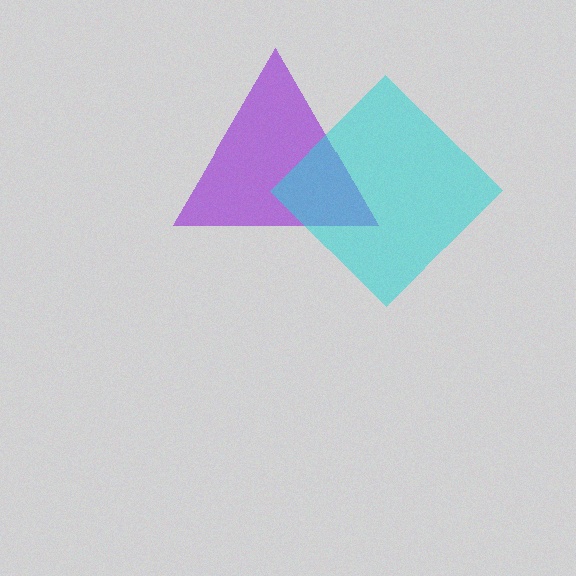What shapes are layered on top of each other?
The layered shapes are: a purple triangle, a cyan diamond.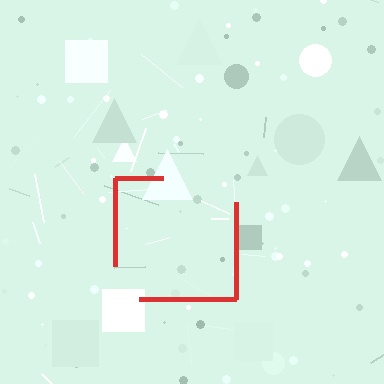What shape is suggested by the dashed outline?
The dashed outline suggests a square.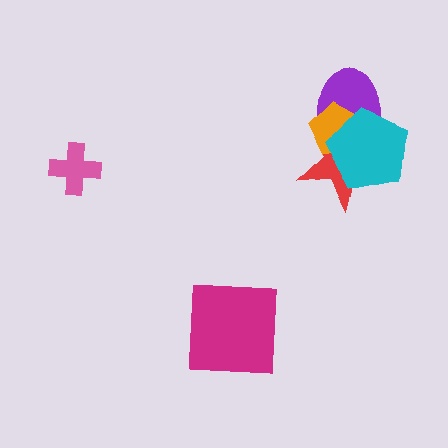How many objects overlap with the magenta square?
0 objects overlap with the magenta square.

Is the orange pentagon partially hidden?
Yes, it is partially covered by another shape.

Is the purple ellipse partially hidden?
Yes, it is partially covered by another shape.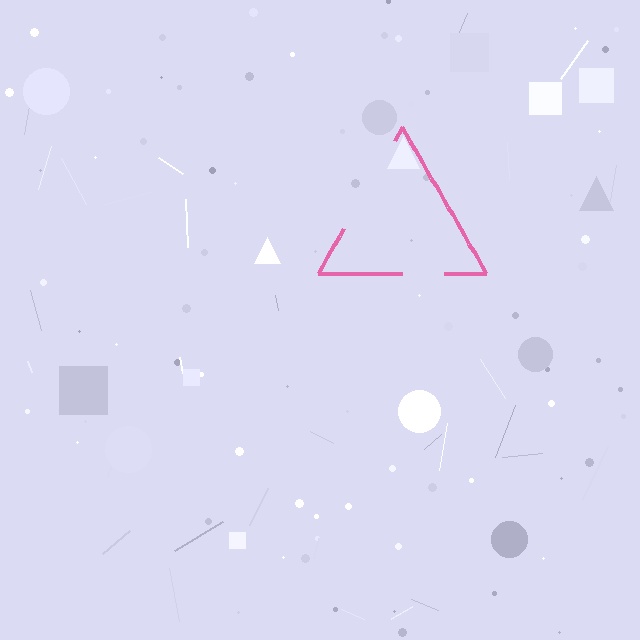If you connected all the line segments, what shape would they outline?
They would outline a triangle.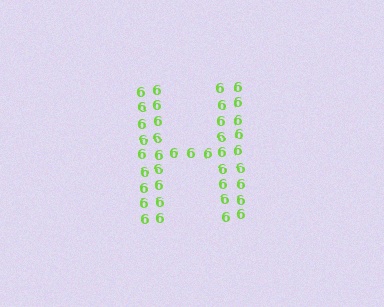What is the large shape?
The large shape is the letter H.